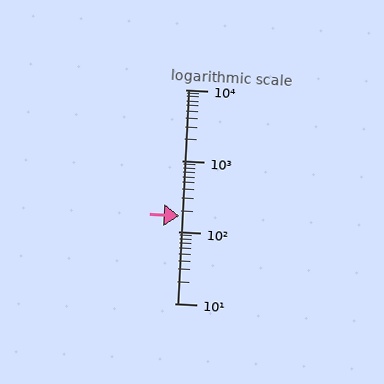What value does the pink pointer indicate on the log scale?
The pointer indicates approximately 170.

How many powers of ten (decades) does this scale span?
The scale spans 3 decades, from 10 to 10000.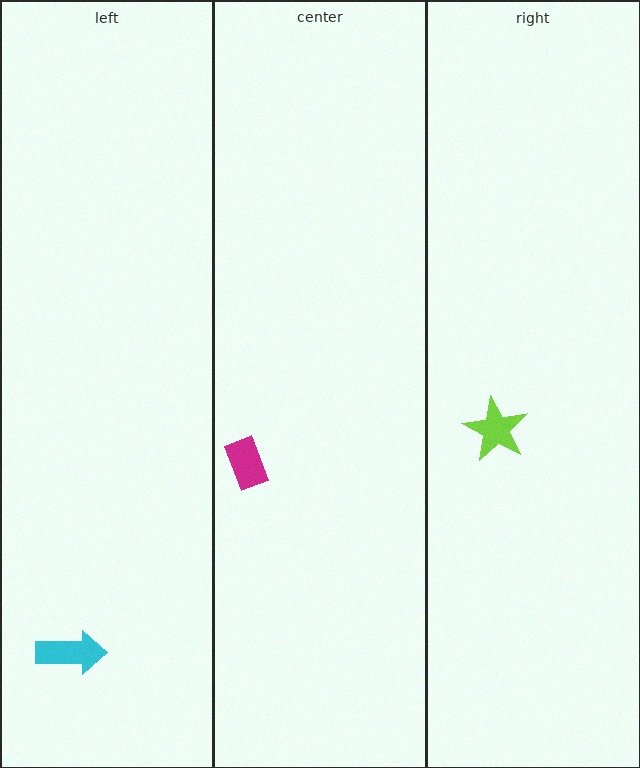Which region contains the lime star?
The right region.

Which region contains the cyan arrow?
The left region.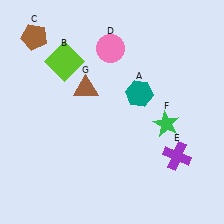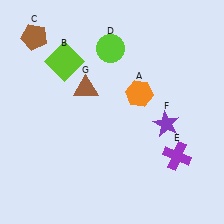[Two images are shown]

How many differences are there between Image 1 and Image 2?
There are 3 differences between the two images.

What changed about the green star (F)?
In Image 1, F is green. In Image 2, it changed to purple.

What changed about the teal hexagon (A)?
In Image 1, A is teal. In Image 2, it changed to orange.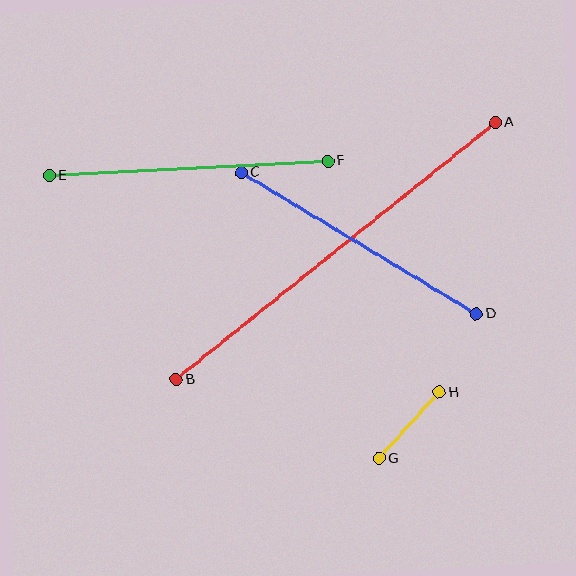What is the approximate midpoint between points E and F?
The midpoint is at approximately (188, 168) pixels.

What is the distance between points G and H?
The distance is approximately 89 pixels.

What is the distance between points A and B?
The distance is approximately 409 pixels.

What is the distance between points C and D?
The distance is approximately 274 pixels.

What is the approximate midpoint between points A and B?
The midpoint is at approximately (336, 251) pixels.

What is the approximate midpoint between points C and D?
The midpoint is at approximately (359, 243) pixels.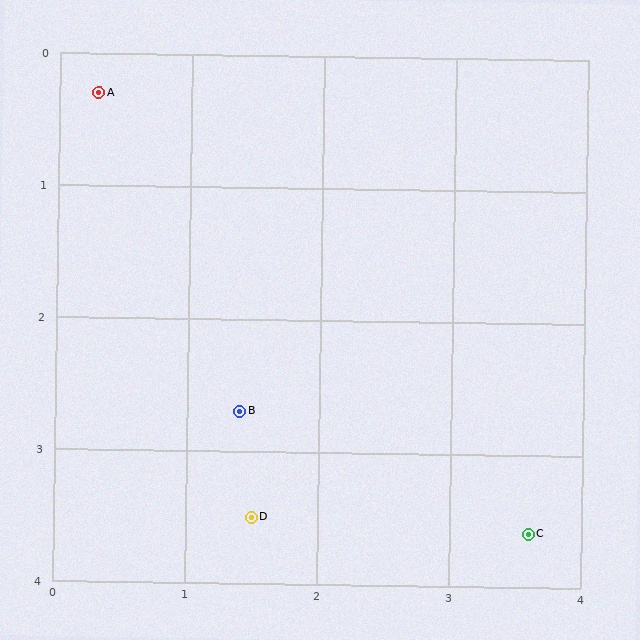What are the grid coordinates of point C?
Point C is at approximately (3.6, 3.6).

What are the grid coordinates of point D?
Point D is at approximately (1.5, 3.5).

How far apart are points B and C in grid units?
Points B and C are about 2.4 grid units apart.